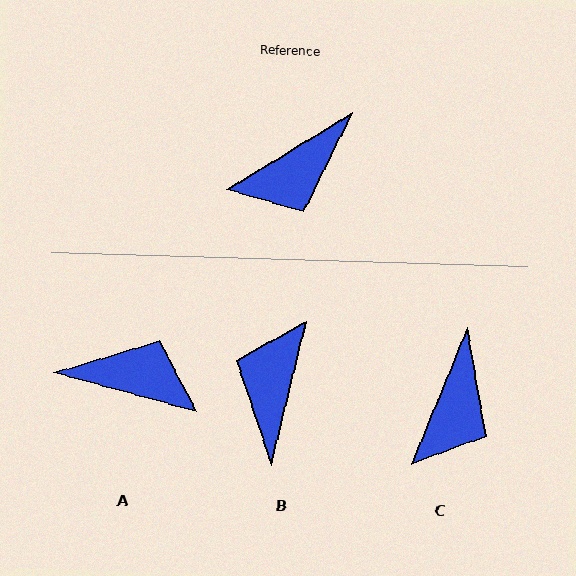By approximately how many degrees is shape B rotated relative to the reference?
Approximately 135 degrees clockwise.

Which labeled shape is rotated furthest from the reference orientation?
B, about 135 degrees away.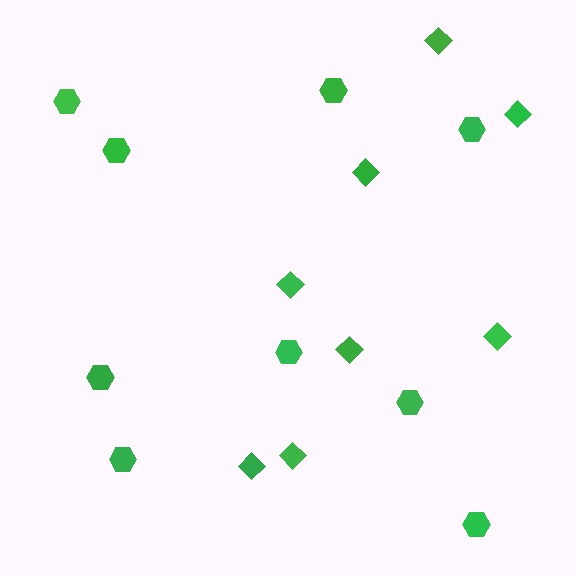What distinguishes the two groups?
There are 2 groups: one group of hexagons (9) and one group of diamonds (8).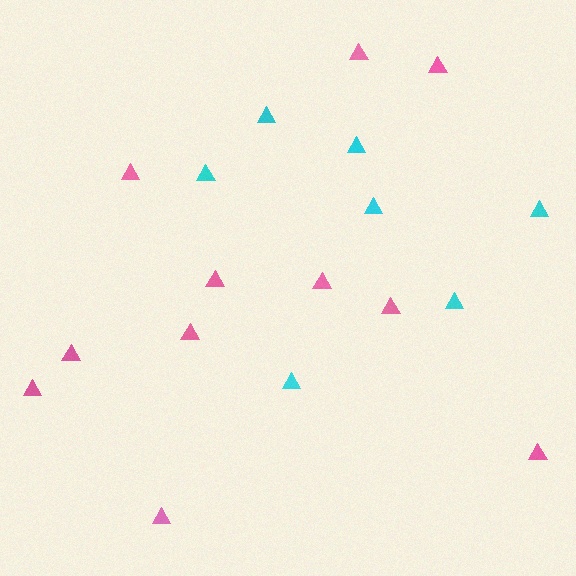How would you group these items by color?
There are 2 groups: one group of cyan triangles (7) and one group of pink triangles (11).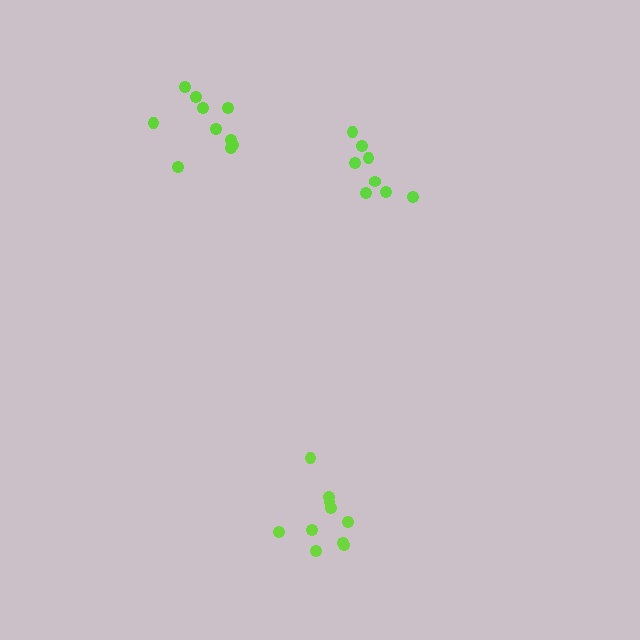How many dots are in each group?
Group 1: 10 dots, Group 2: 8 dots, Group 3: 10 dots (28 total).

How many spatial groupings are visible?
There are 3 spatial groupings.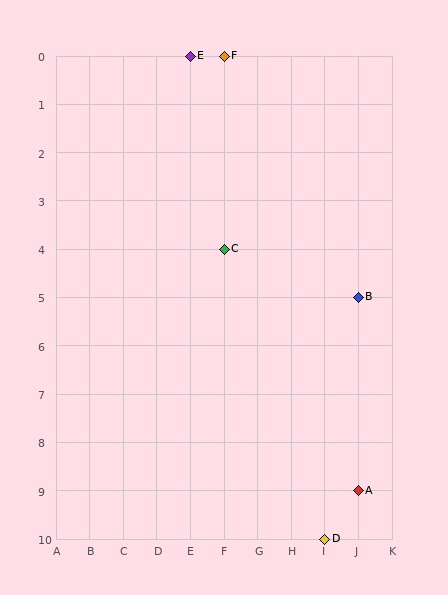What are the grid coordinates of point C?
Point C is at grid coordinates (F, 4).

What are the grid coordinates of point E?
Point E is at grid coordinates (E, 0).